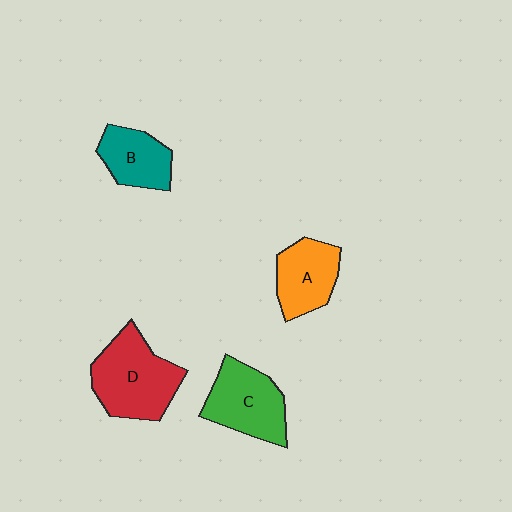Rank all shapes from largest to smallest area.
From largest to smallest: D (red), C (green), A (orange), B (teal).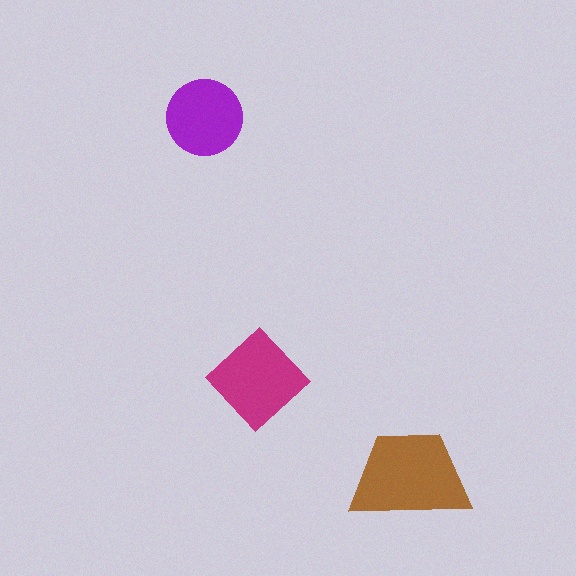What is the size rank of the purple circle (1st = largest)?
3rd.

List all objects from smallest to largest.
The purple circle, the magenta diamond, the brown trapezoid.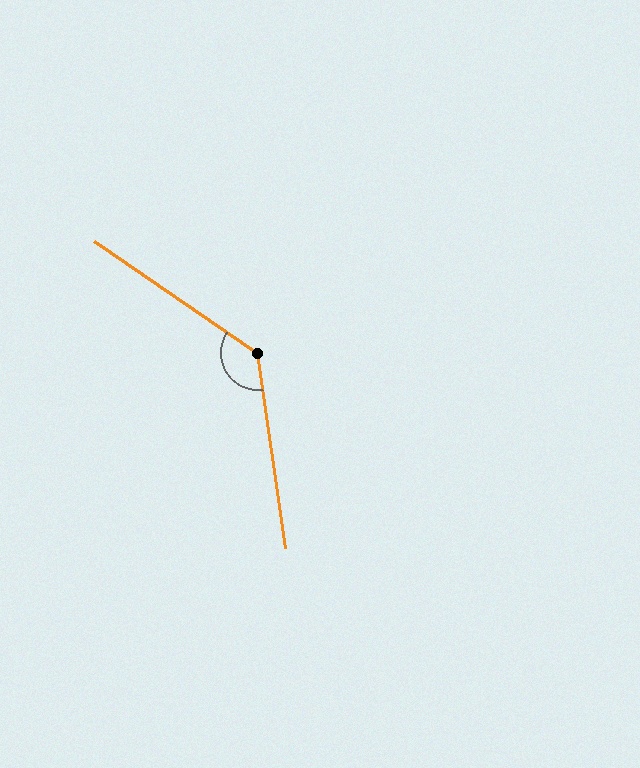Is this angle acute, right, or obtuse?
It is obtuse.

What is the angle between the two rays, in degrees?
Approximately 133 degrees.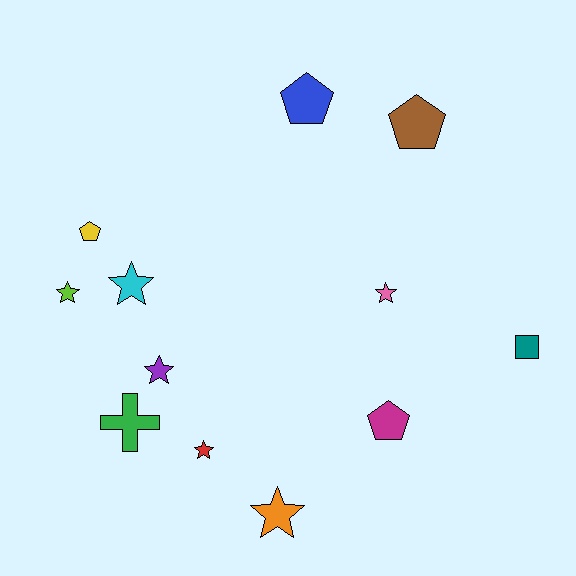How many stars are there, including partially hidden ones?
There are 6 stars.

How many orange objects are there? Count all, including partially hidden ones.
There is 1 orange object.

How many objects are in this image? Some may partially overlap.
There are 12 objects.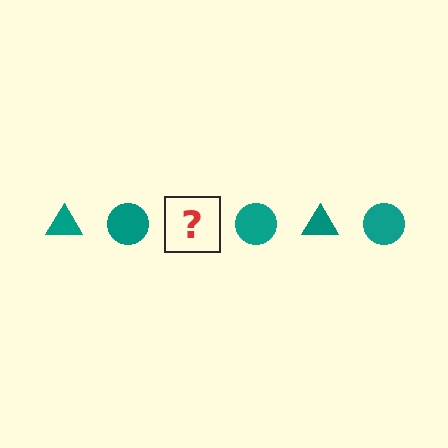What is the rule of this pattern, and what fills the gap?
The rule is that the pattern cycles through triangle, circle shapes in teal. The gap should be filled with a teal triangle.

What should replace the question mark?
The question mark should be replaced with a teal triangle.